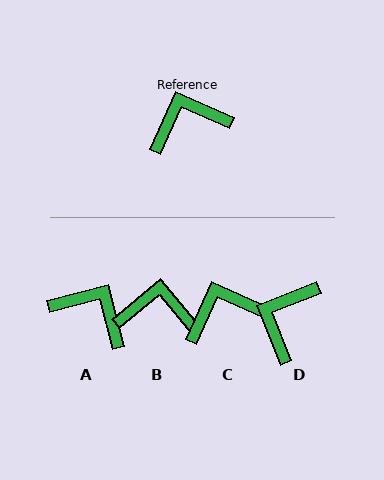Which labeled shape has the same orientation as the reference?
C.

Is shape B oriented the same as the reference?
No, it is off by about 26 degrees.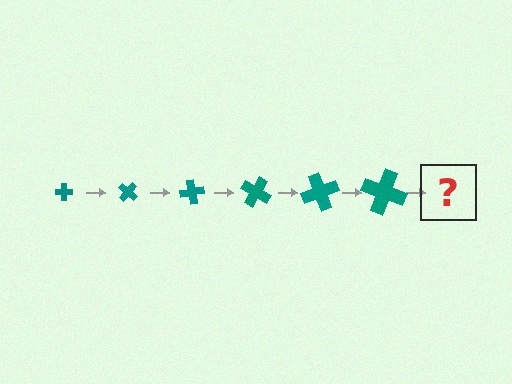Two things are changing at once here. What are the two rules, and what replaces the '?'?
The two rules are that the cross grows larger each step and it rotates 40 degrees each step. The '?' should be a cross, larger than the previous one and rotated 240 degrees from the start.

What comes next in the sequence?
The next element should be a cross, larger than the previous one and rotated 240 degrees from the start.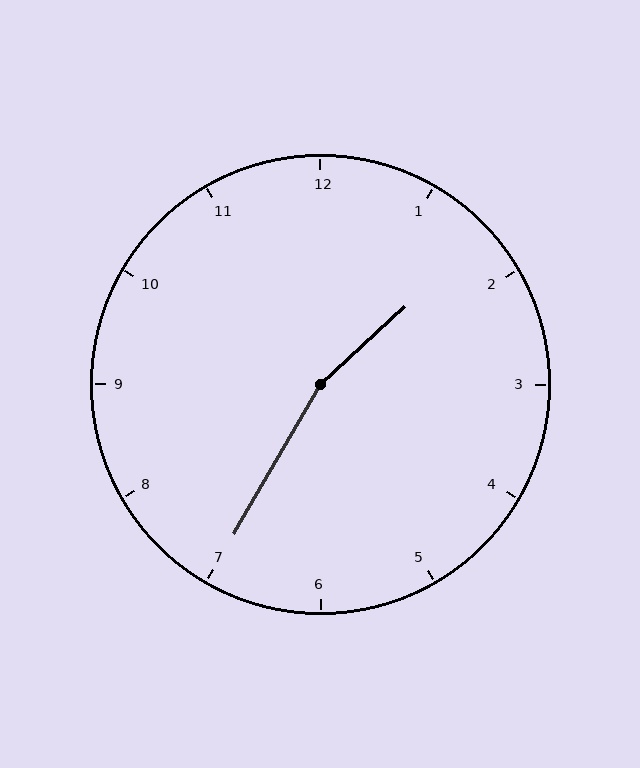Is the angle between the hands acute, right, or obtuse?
It is obtuse.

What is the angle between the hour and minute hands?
Approximately 162 degrees.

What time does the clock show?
1:35.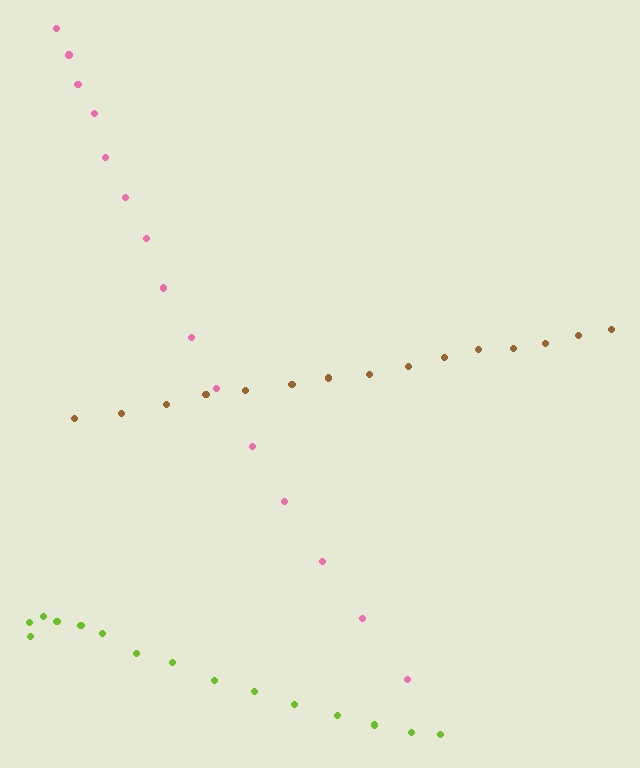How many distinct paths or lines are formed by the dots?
There are 3 distinct paths.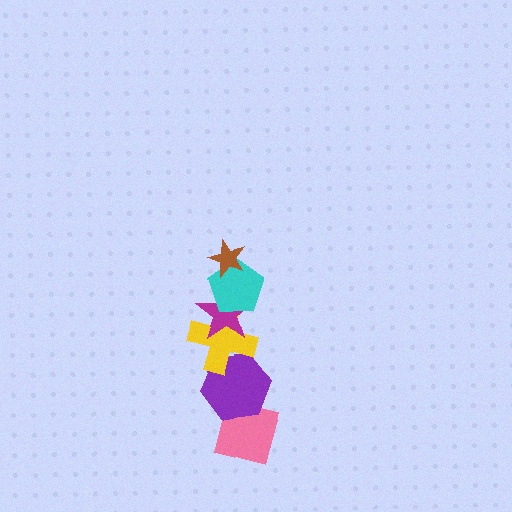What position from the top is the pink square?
The pink square is 6th from the top.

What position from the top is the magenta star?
The magenta star is 3rd from the top.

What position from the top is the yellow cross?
The yellow cross is 4th from the top.